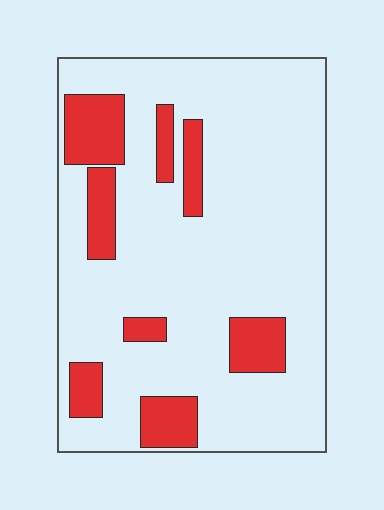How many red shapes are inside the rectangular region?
8.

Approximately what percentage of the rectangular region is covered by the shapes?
Approximately 20%.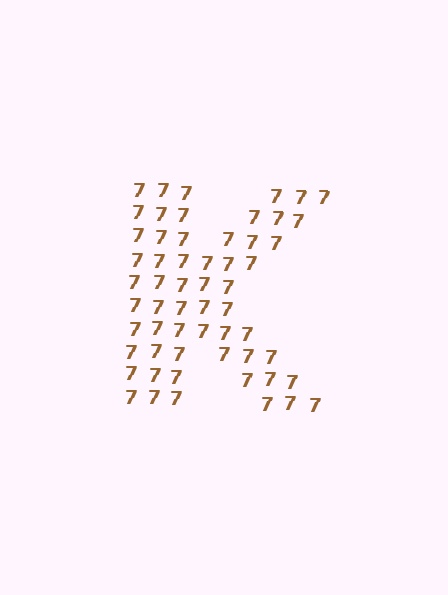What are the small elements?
The small elements are digit 7's.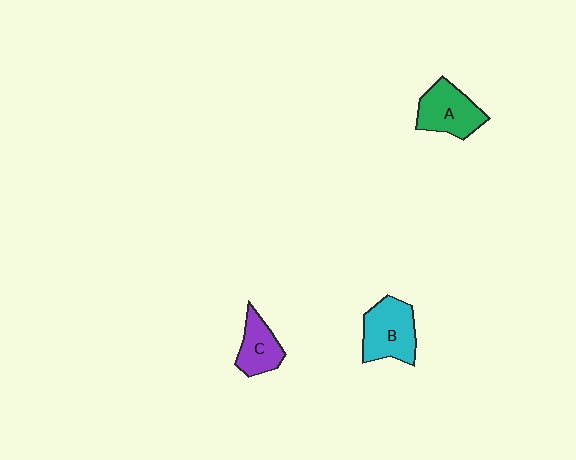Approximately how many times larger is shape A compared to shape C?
Approximately 1.3 times.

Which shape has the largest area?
Shape B (cyan).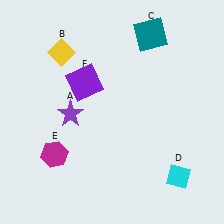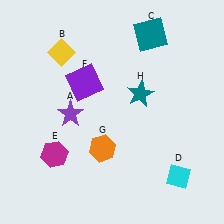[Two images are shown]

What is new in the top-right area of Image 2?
A teal star (H) was added in the top-right area of Image 2.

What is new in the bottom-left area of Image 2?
An orange hexagon (G) was added in the bottom-left area of Image 2.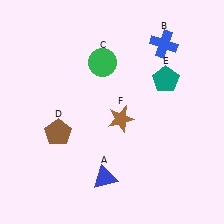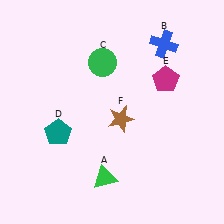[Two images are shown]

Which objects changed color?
A changed from blue to green. D changed from brown to teal. E changed from teal to magenta.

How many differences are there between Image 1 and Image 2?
There are 3 differences between the two images.